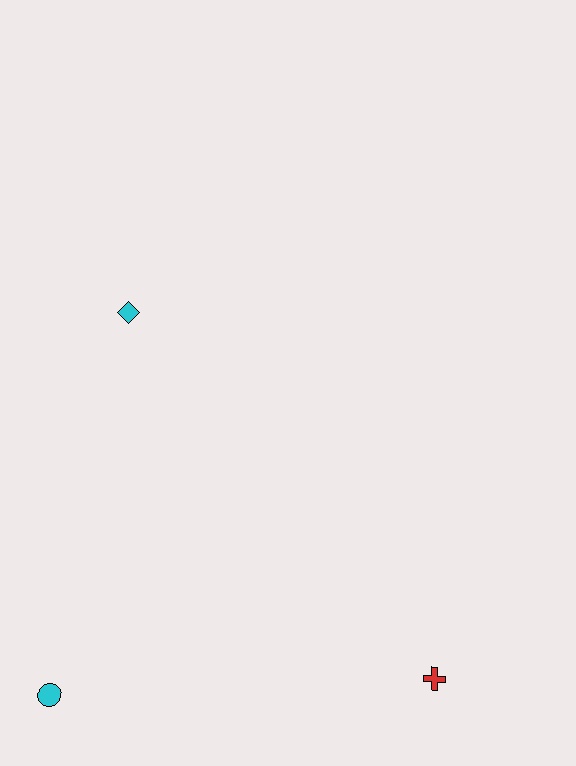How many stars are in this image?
There are no stars.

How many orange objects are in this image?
There are no orange objects.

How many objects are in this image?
There are 3 objects.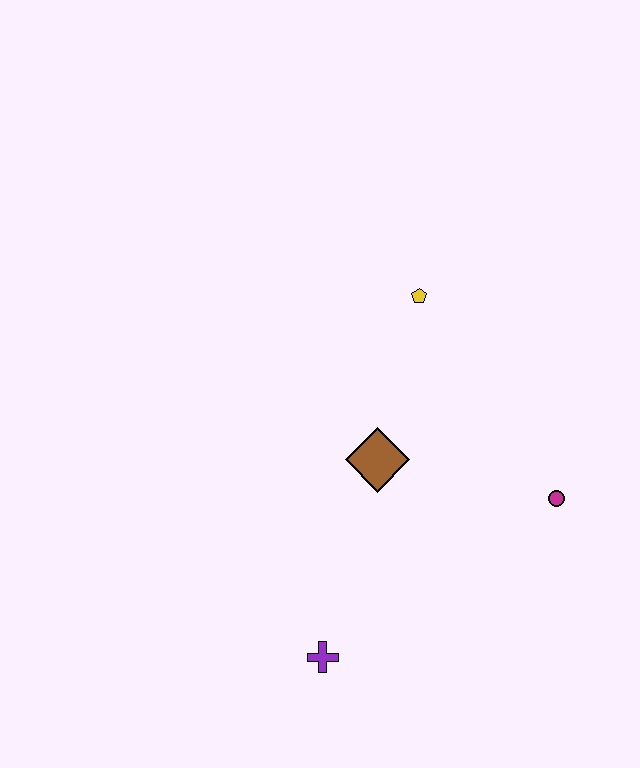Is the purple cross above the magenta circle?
No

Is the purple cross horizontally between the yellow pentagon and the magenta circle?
No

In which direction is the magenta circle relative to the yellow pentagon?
The magenta circle is below the yellow pentagon.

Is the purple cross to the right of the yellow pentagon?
No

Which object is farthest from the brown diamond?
The purple cross is farthest from the brown diamond.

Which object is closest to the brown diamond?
The yellow pentagon is closest to the brown diamond.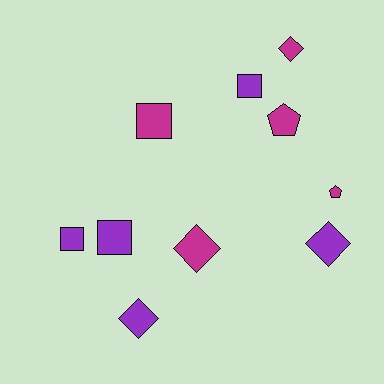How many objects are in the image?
There are 10 objects.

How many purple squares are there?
There are 3 purple squares.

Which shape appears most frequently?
Diamond, with 4 objects.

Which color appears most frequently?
Purple, with 5 objects.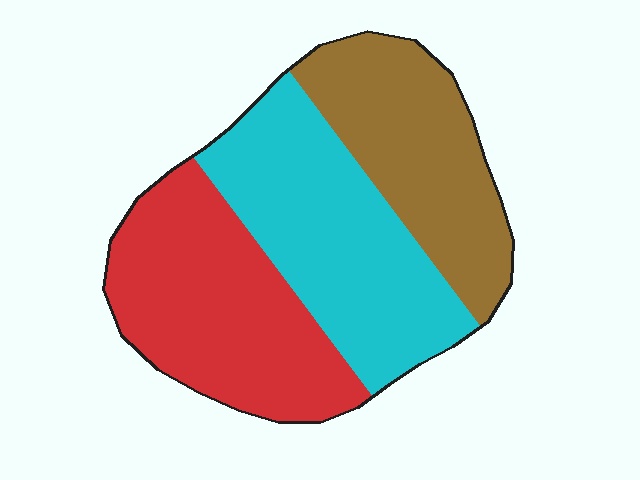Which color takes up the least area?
Brown, at roughly 30%.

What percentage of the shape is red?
Red covers about 35% of the shape.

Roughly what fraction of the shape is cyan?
Cyan covers roughly 35% of the shape.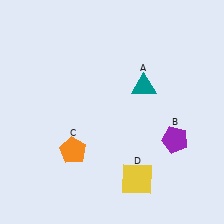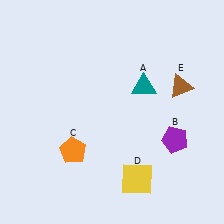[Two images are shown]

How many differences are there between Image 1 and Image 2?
There is 1 difference between the two images.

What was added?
A brown triangle (E) was added in Image 2.